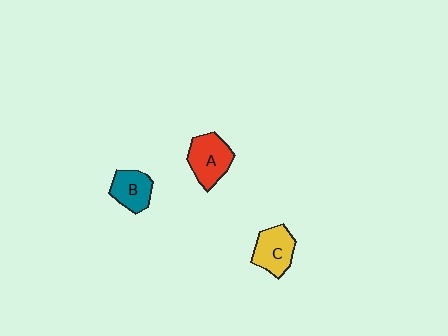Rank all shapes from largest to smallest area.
From largest to smallest: A (red), C (yellow), B (teal).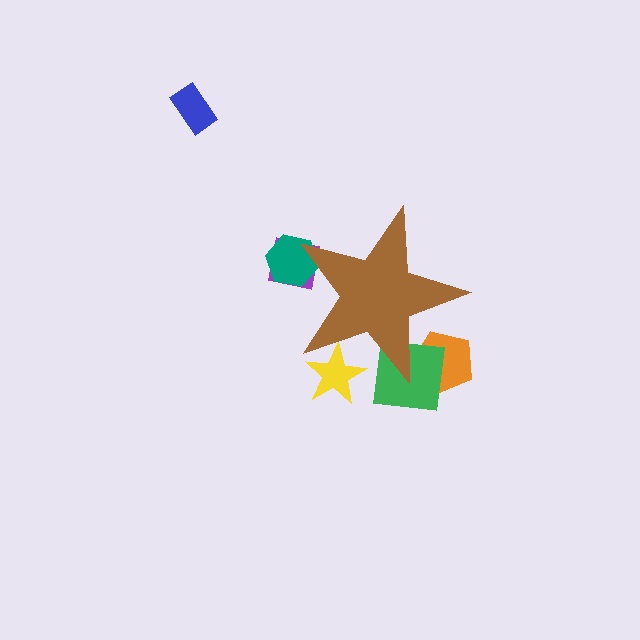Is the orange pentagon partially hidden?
Yes, the orange pentagon is partially hidden behind the brown star.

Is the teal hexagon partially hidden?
Yes, the teal hexagon is partially hidden behind the brown star.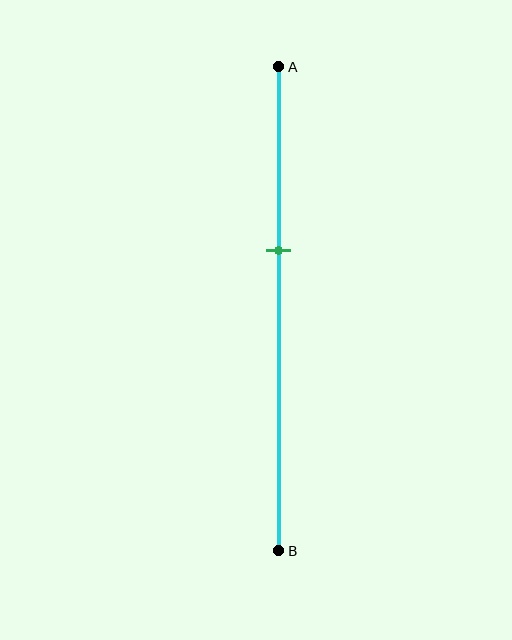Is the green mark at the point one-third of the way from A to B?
No, the mark is at about 40% from A, not at the 33% one-third point.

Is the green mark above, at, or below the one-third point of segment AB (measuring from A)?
The green mark is below the one-third point of segment AB.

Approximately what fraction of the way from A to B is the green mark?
The green mark is approximately 40% of the way from A to B.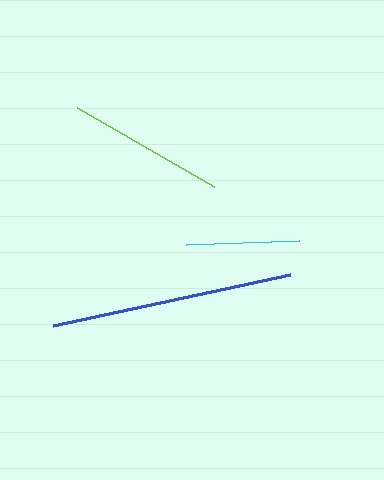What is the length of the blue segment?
The blue segment is approximately 242 pixels long.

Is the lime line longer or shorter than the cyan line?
The lime line is longer than the cyan line.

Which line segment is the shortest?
The cyan line is the shortest at approximately 114 pixels.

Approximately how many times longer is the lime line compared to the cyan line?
The lime line is approximately 1.4 times the length of the cyan line.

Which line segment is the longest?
The blue line is the longest at approximately 242 pixels.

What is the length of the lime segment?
The lime segment is approximately 158 pixels long.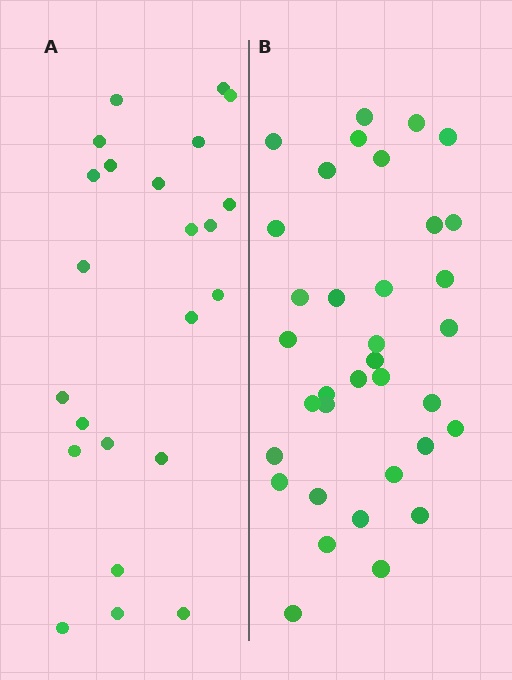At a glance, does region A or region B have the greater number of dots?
Region B (the right region) has more dots.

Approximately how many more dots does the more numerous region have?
Region B has roughly 12 or so more dots than region A.